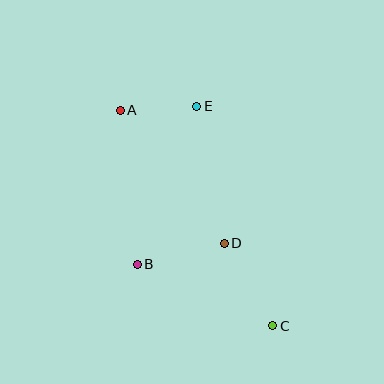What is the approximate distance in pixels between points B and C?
The distance between B and C is approximately 149 pixels.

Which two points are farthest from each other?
Points A and C are farthest from each other.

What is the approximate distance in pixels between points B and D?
The distance between B and D is approximately 90 pixels.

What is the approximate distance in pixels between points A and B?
The distance between A and B is approximately 155 pixels.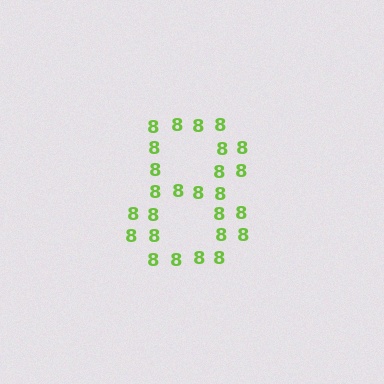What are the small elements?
The small elements are digit 8's.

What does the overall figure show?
The overall figure shows the digit 8.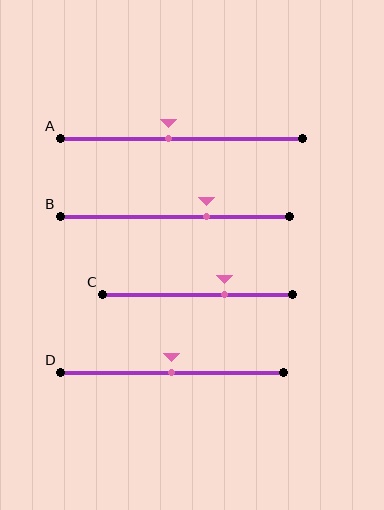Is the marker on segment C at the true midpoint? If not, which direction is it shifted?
No, the marker on segment C is shifted to the right by about 14% of the segment length.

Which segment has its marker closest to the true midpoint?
Segment D has its marker closest to the true midpoint.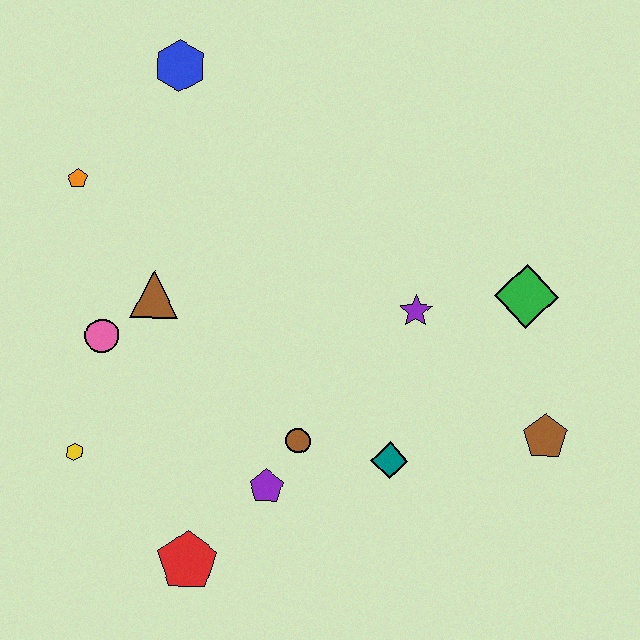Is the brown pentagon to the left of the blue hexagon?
No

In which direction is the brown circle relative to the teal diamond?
The brown circle is to the left of the teal diamond.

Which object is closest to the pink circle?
The brown triangle is closest to the pink circle.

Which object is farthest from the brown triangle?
The brown pentagon is farthest from the brown triangle.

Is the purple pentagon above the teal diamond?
No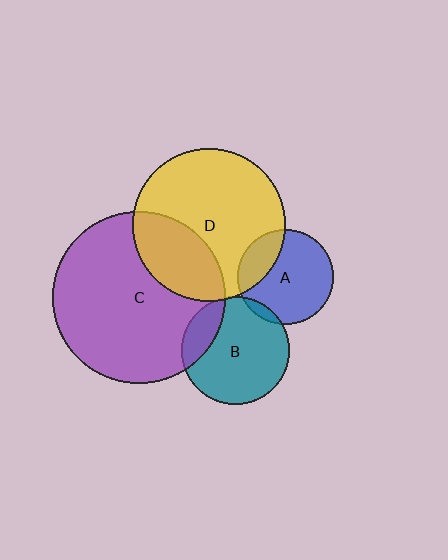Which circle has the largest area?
Circle C (purple).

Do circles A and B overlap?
Yes.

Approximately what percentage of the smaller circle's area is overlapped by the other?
Approximately 5%.